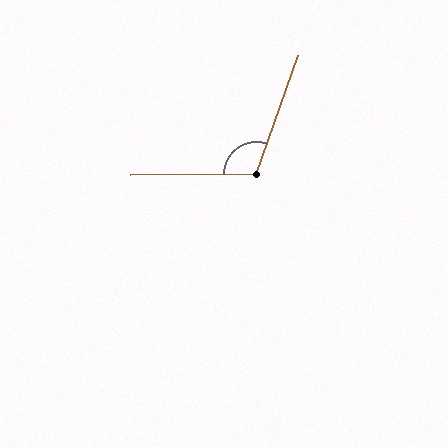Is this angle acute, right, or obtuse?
It is obtuse.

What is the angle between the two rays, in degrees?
Approximately 110 degrees.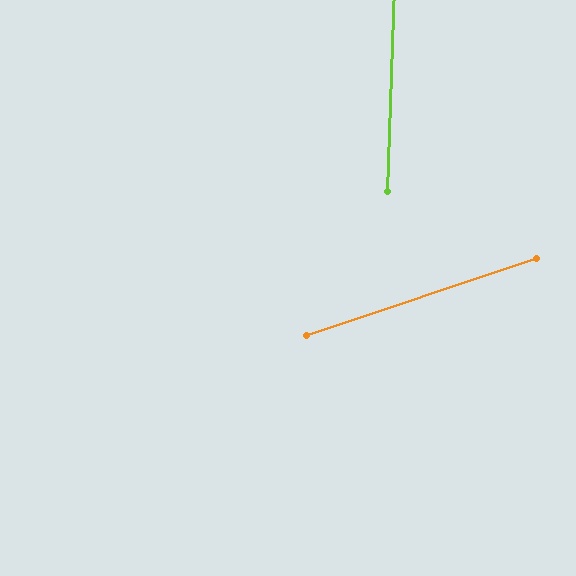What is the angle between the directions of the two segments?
Approximately 70 degrees.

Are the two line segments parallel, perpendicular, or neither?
Neither parallel nor perpendicular — they differ by about 70°.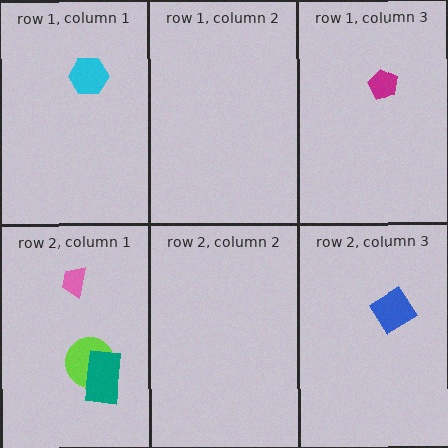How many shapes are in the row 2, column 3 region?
1.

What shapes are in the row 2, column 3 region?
The blue diamond.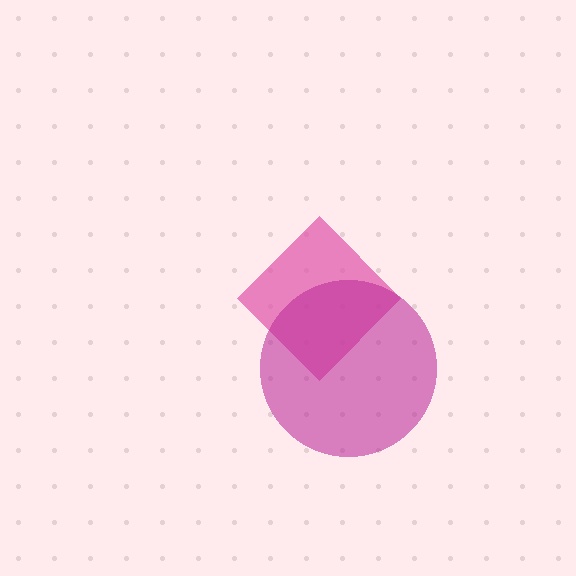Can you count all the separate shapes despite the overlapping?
Yes, there are 2 separate shapes.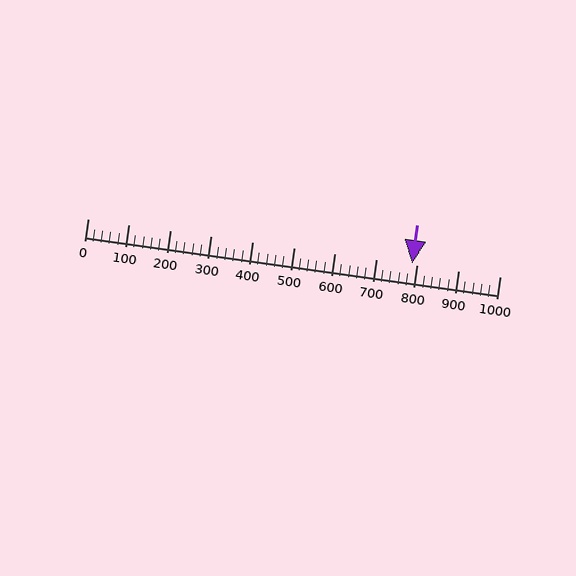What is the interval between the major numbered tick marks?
The major tick marks are spaced 100 units apart.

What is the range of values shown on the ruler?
The ruler shows values from 0 to 1000.